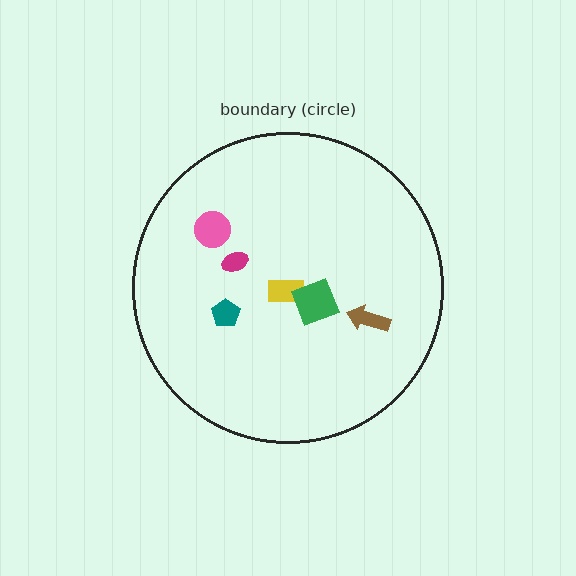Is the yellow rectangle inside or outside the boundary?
Inside.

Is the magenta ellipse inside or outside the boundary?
Inside.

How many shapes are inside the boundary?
6 inside, 0 outside.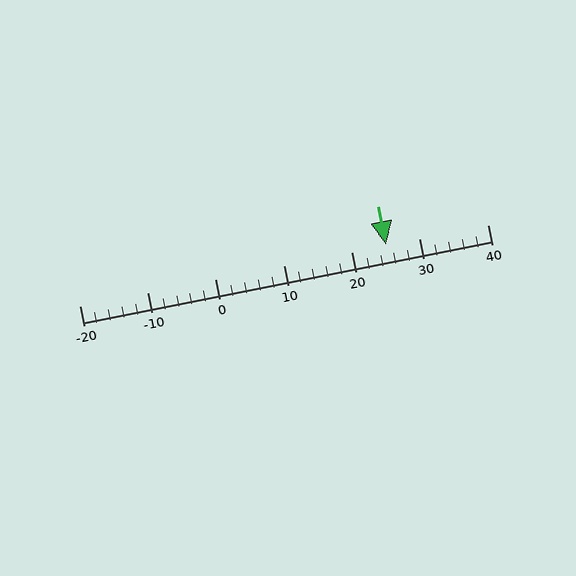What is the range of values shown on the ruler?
The ruler shows values from -20 to 40.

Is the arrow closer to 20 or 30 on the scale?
The arrow is closer to 30.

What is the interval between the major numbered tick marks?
The major tick marks are spaced 10 units apart.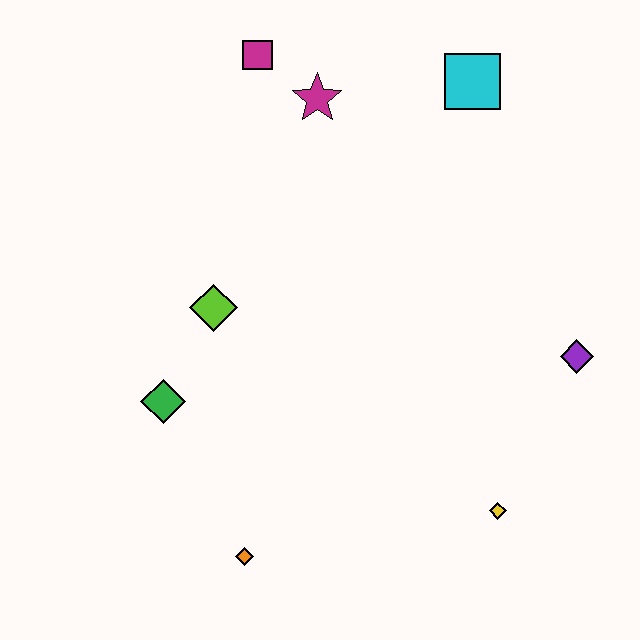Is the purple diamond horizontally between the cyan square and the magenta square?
No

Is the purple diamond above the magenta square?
No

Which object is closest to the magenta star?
The magenta square is closest to the magenta star.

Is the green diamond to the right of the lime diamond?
No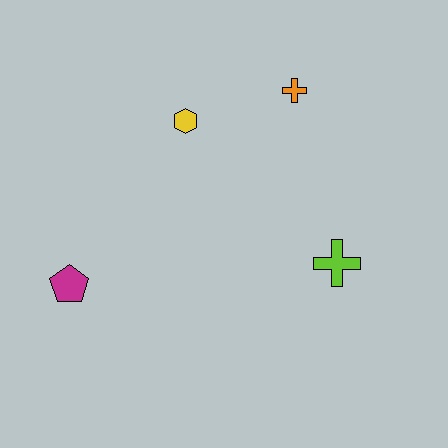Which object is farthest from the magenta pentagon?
The orange cross is farthest from the magenta pentagon.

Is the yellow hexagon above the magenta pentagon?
Yes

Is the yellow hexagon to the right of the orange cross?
No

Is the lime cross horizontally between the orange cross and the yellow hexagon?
No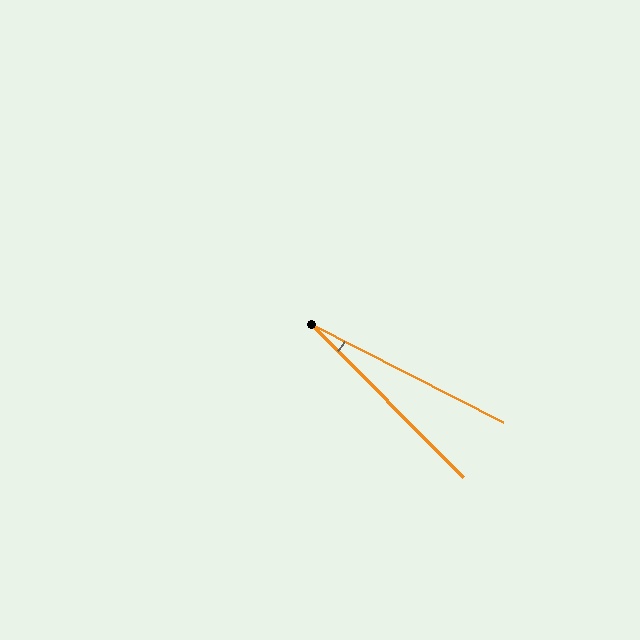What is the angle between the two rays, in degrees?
Approximately 18 degrees.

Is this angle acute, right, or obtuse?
It is acute.